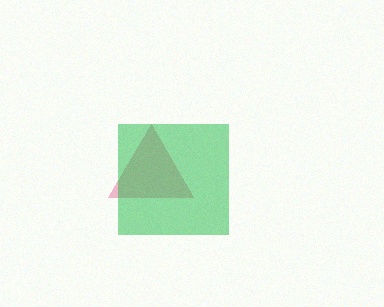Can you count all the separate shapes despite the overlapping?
Yes, there are 2 separate shapes.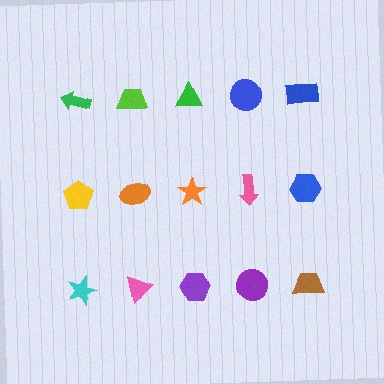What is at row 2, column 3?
An orange star.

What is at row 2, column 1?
A yellow pentagon.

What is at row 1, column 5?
A blue rectangle.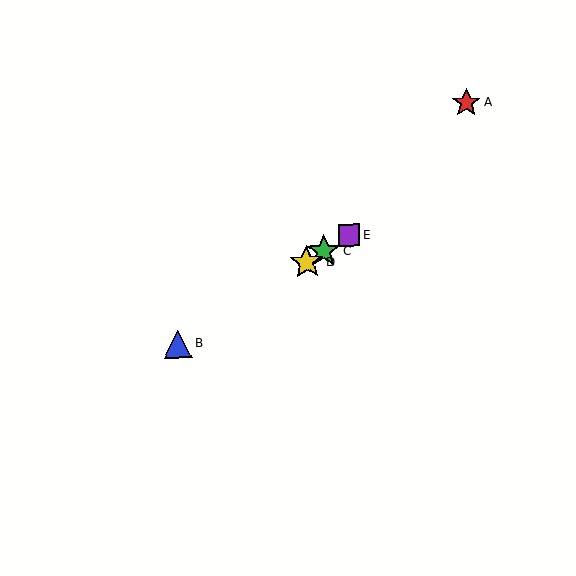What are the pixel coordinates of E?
Object E is at (349, 235).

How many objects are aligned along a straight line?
4 objects (B, C, D, E) are aligned along a straight line.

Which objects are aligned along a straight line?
Objects B, C, D, E are aligned along a straight line.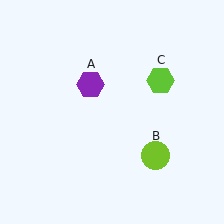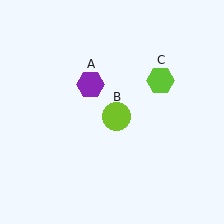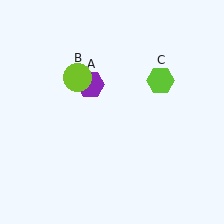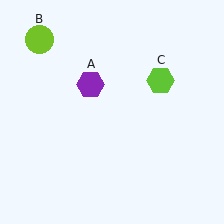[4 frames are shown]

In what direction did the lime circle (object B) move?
The lime circle (object B) moved up and to the left.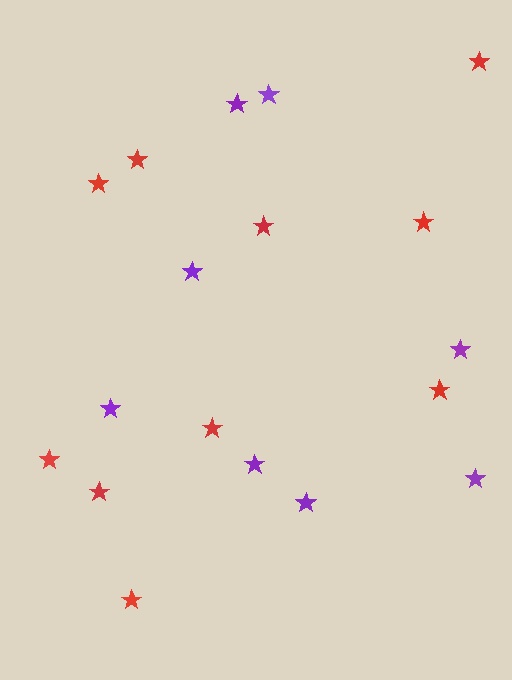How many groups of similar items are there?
There are 2 groups: one group of purple stars (8) and one group of red stars (10).